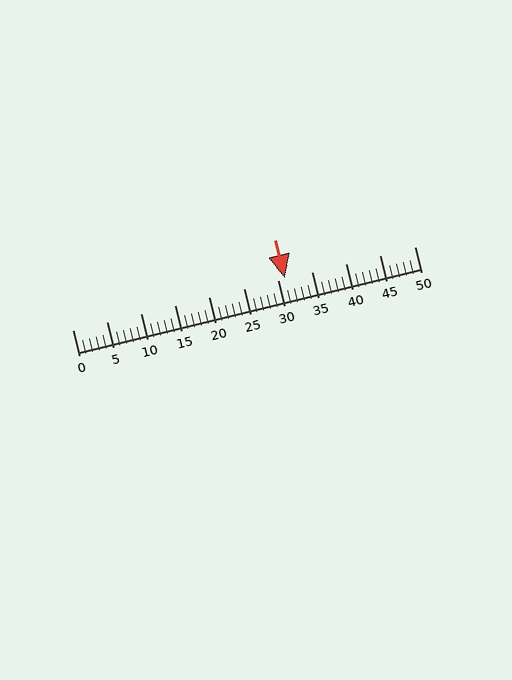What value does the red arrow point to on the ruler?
The red arrow points to approximately 31.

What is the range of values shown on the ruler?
The ruler shows values from 0 to 50.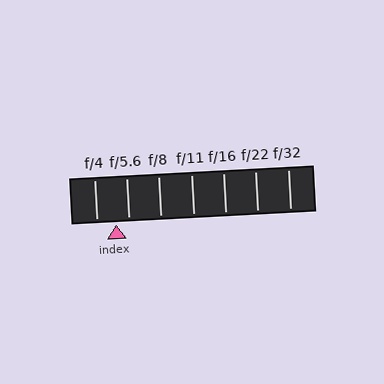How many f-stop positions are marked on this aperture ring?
There are 7 f-stop positions marked.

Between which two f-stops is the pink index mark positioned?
The index mark is between f/4 and f/5.6.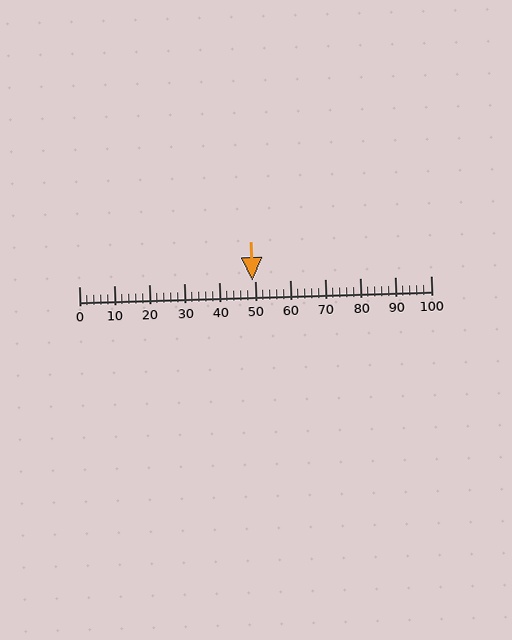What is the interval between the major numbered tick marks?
The major tick marks are spaced 10 units apart.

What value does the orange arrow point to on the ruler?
The orange arrow points to approximately 49.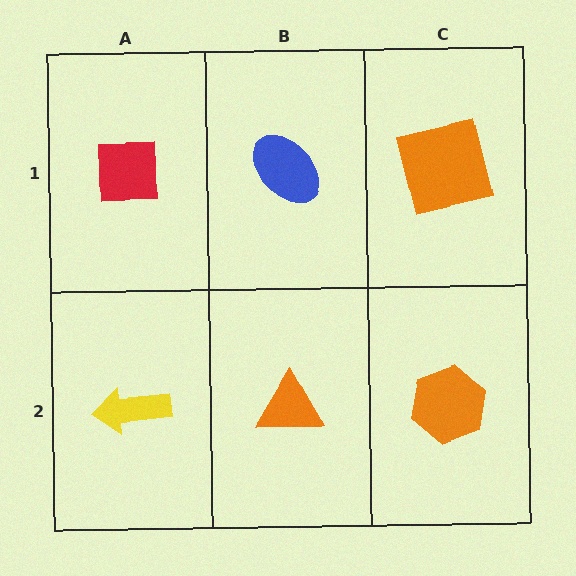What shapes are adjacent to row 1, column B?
An orange triangle (row 2, column B), a red square (row 1, column A), an orange square (row 1, column C).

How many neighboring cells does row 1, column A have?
2.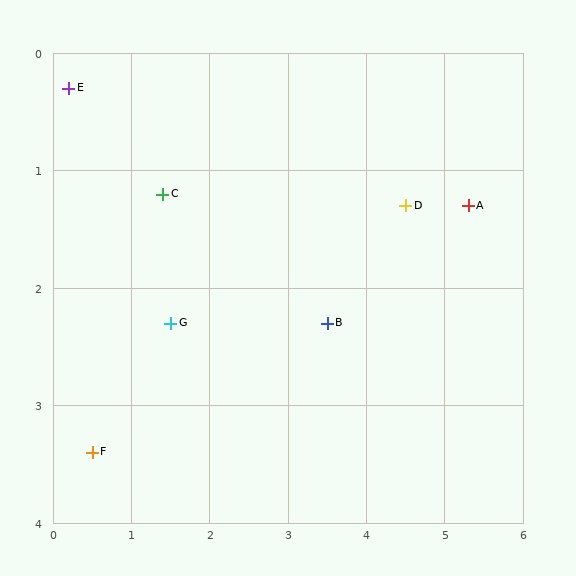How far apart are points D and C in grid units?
Points D and C are about 3.1 grid units apart.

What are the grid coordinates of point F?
Point F is at approximately (0.5, 3.4).